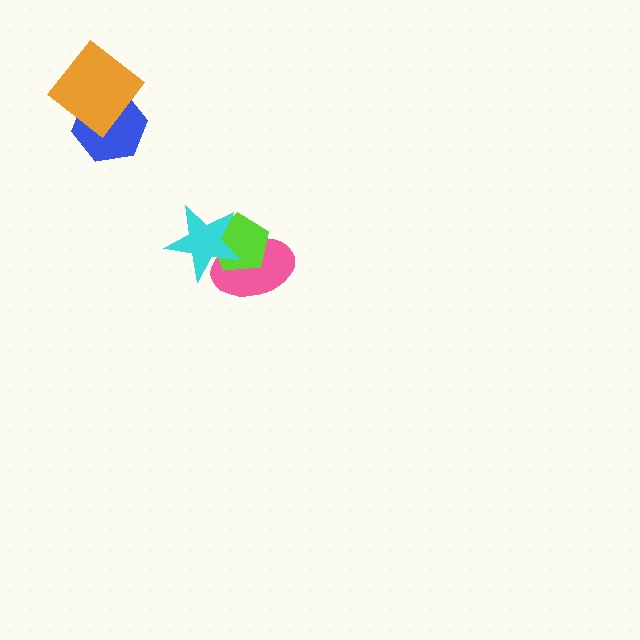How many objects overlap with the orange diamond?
1 object overlaps with the orange diamond.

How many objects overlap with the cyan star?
2 objects overlap with the cyan star.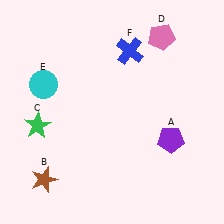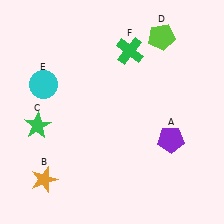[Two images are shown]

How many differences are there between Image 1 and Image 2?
There are 3 differences between the two images.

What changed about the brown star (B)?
In Image 1, B is brown. In Image 2, it changed to orange.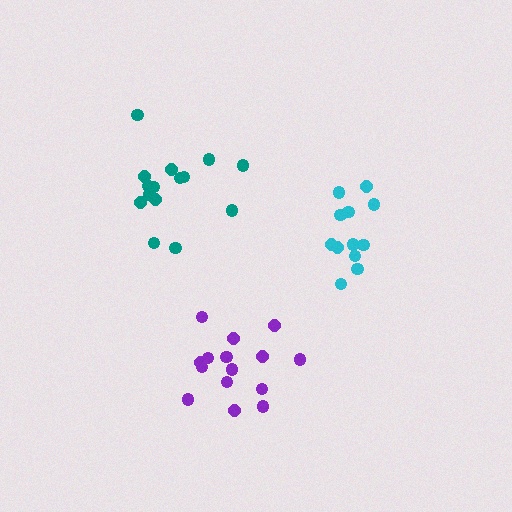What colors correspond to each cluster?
The clusters are colored: teal, cyan, purple.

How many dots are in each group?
Group 1: 15 dots, Group 2: 12 dots, Group 3: 15 dots (42 total).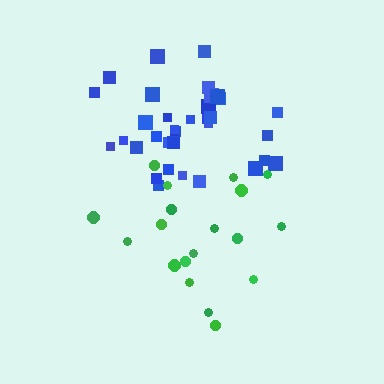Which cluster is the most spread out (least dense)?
Green.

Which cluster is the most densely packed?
Blue.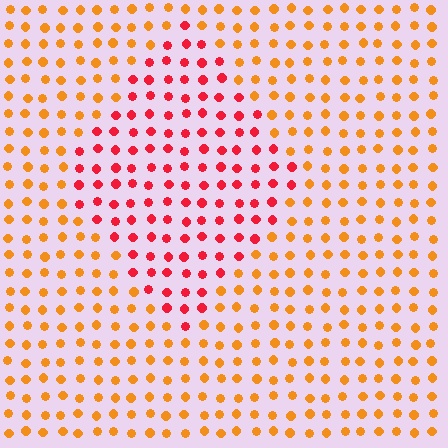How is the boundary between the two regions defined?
The boundary is defined purely by a slight shift in hue (about 41 degrees). Spacing, size, and orientation are identical on both sides.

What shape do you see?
I see a diamond.